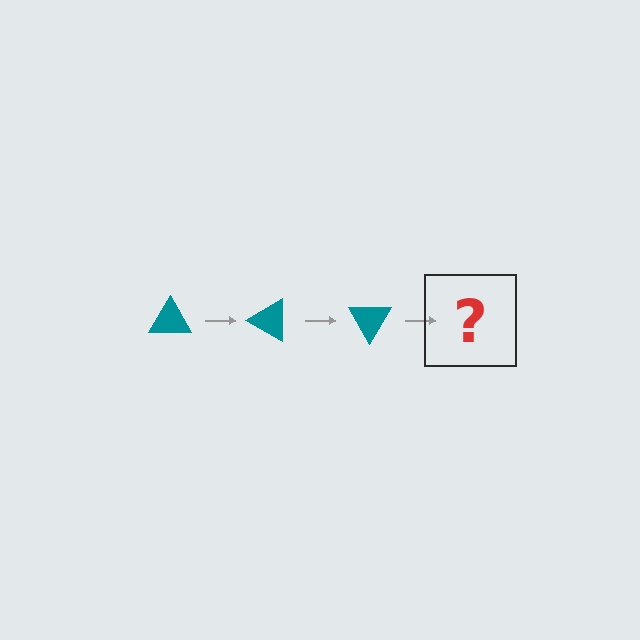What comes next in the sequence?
The next element should be a teal triangle rotated 90 degrees.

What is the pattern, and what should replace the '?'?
The pattern is that the triangle rotates 30 degrees each step. The '?' should be a teal triangle rotated 90 degrees.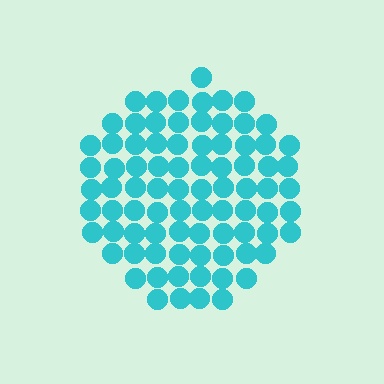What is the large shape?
The large shape is a circle.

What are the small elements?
The small elements are circles.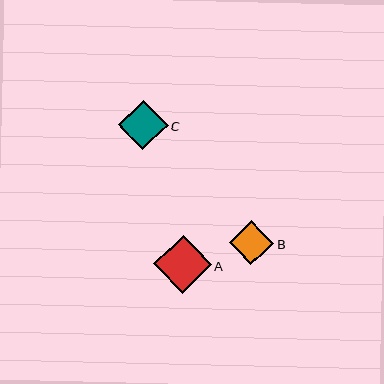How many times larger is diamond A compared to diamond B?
Diamond A is approximately 1.3 times the size of diamond B.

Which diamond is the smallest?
Diamond B is the smallest with a size of approximately 44 pixels.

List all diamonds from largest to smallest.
From largest to smallest: A, C, B.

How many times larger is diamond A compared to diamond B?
Diamond A is approximately 1.3 times the size of diamond B.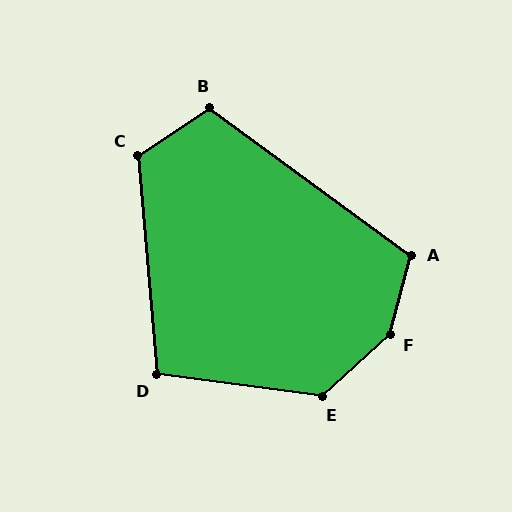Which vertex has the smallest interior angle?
D, at approximately 102 degrees.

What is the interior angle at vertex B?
Approximately 110 degrees (obtuse).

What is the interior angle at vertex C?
Approximately 119 degrees (obtuse).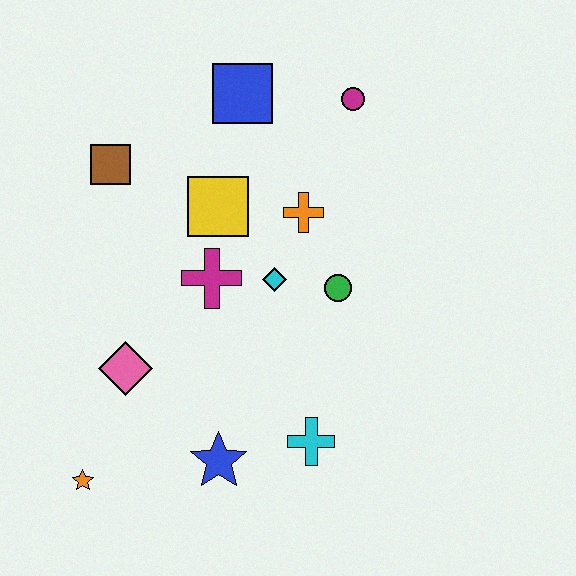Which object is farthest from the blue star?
The magenta circle is farthest from the blue star.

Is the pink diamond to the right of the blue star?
No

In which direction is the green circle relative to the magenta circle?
The green circle is below the magenta circle.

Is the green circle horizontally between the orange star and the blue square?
No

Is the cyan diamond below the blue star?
No